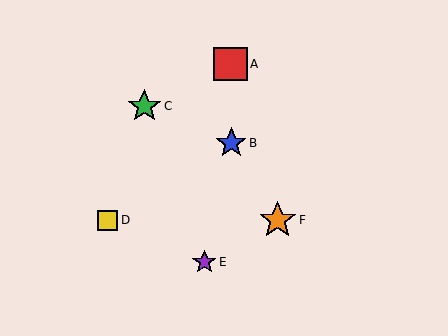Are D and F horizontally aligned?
Yes, both are at y≈220.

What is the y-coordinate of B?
Object B is at y≈143.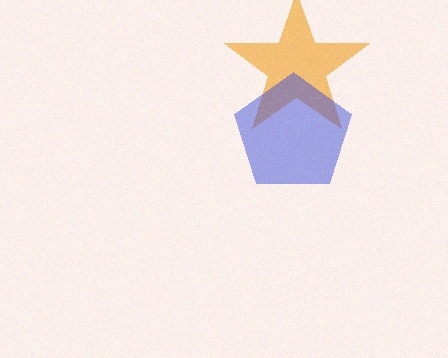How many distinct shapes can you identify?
There are 2 distinct shapes: an orange star, a blue pentagon.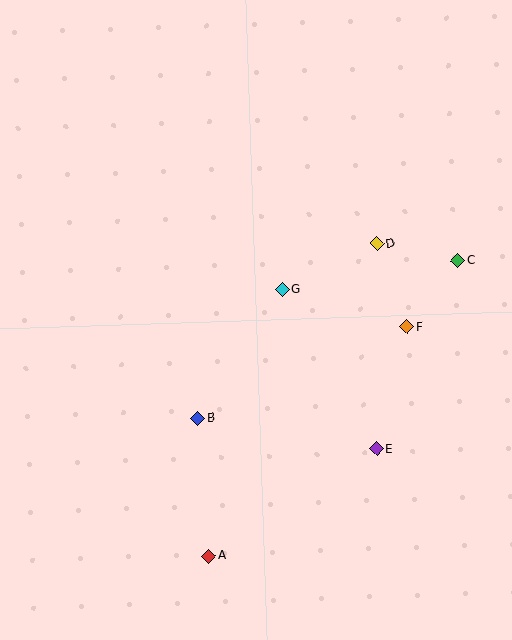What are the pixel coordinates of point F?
Point F is at (407, 327).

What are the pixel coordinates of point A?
Point A is at (209, 556).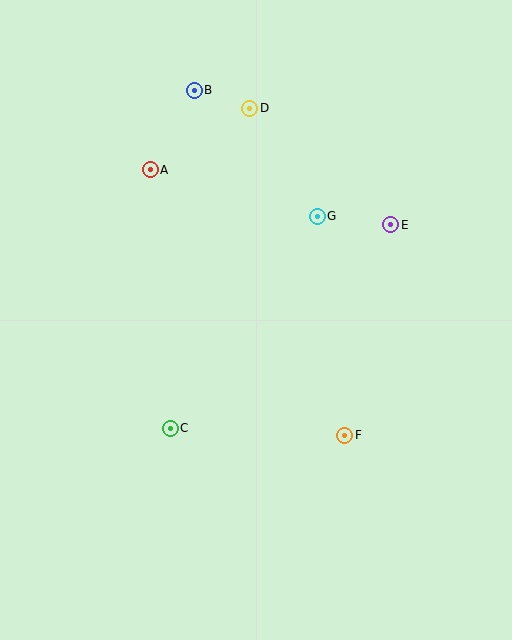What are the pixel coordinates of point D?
Point D is at (250, 108).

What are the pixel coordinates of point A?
Point A is at (150, 170).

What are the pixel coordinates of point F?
Point F is at (345, 435).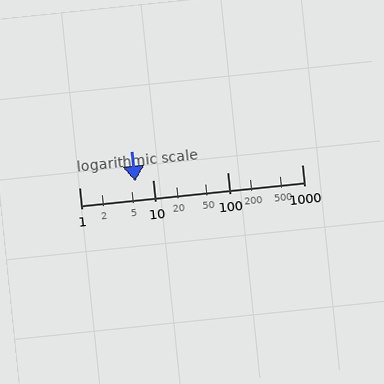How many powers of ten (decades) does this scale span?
The scale spans 3 decades, from 1 to 1000.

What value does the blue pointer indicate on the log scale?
The pointer indicates approximately 5.7.